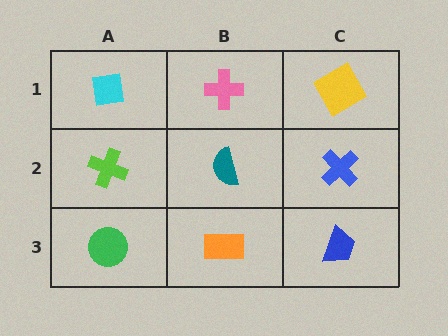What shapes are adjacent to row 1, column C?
A blue cross (row 2, column C), a pink cross (row 1, column B).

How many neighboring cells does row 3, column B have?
3.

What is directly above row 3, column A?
A lime cross.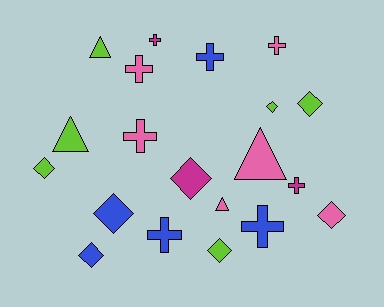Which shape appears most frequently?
Cross, with 8 objects.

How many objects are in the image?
There are 20 objects.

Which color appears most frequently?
Pink, with 6 objects.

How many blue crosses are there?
There are 3 blue crosses.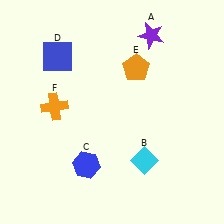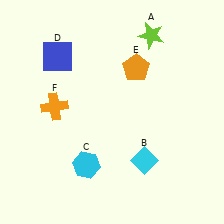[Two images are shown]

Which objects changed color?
A changed from purple to lime. C changed from blue to cyan.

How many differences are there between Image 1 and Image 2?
There are 2 differences between the two images.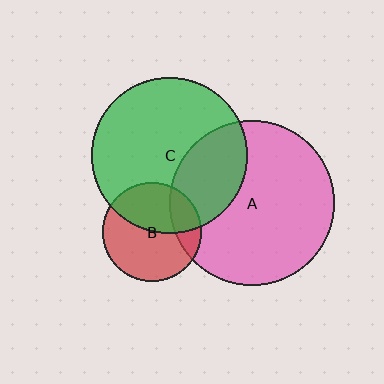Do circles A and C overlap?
Yes.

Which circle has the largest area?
Circle A (pink).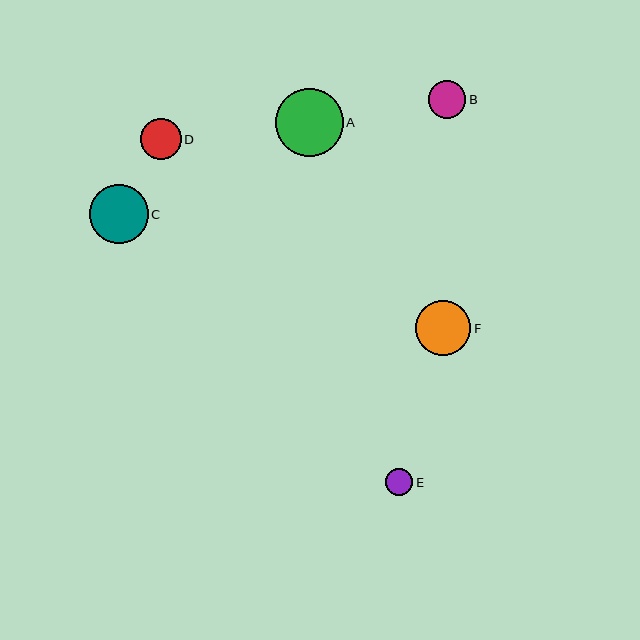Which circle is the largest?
Circle A is the largest with a size of approximately 68 pixels.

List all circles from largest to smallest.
From largest to smallest: A, C, F, D, B, E.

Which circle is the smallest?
Circle E is the smallest with a size of approximately 27 pixels.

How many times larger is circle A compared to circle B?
Circle A is approximately 1.8 times the size of circle B.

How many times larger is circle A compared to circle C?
Circle A is approximately 1.2 times the size of circle C.